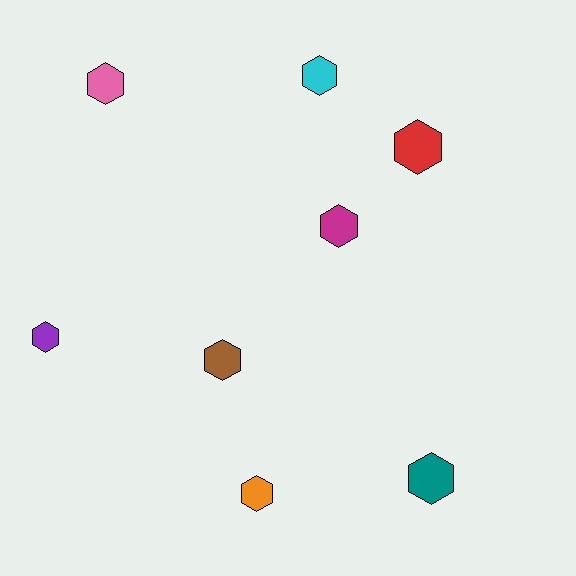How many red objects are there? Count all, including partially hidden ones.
There is 1 red object.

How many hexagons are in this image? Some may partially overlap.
There are 8 hexagons.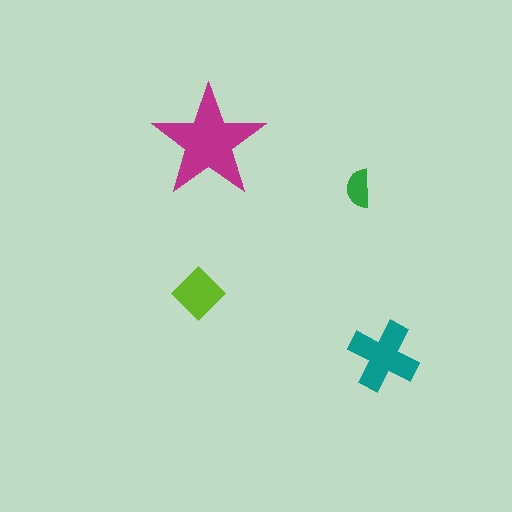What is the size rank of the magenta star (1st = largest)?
1st.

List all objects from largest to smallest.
The magenta star, the teal cross, the lime diamond, the green semicircle.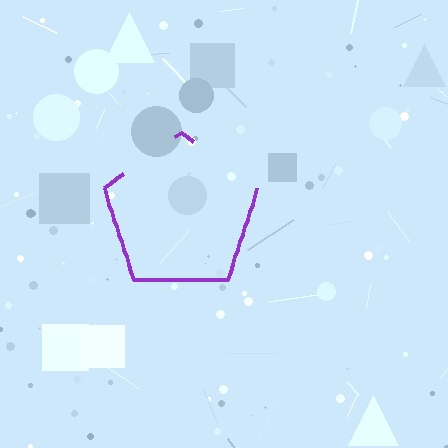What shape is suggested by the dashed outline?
The dashed outline suggests a pentagon.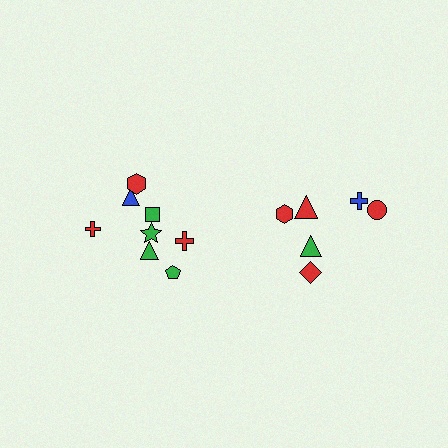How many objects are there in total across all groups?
There are 14 objects.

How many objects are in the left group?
There are 8 objects.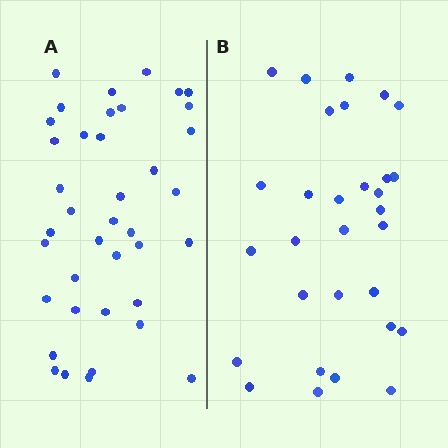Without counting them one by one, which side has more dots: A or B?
Region A (the left region) has more dots.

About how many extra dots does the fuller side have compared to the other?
Region A has roughly 8 or so more dots than region B.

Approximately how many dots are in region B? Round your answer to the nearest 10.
About 30 dots.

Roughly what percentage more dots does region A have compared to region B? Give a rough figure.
About 30% more.